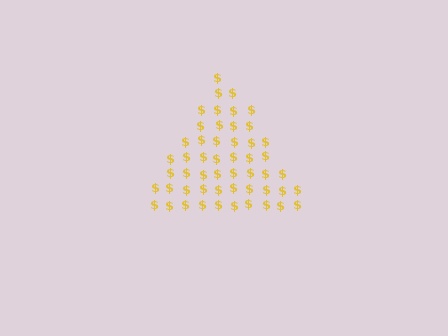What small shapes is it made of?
It is made of small dollar signs.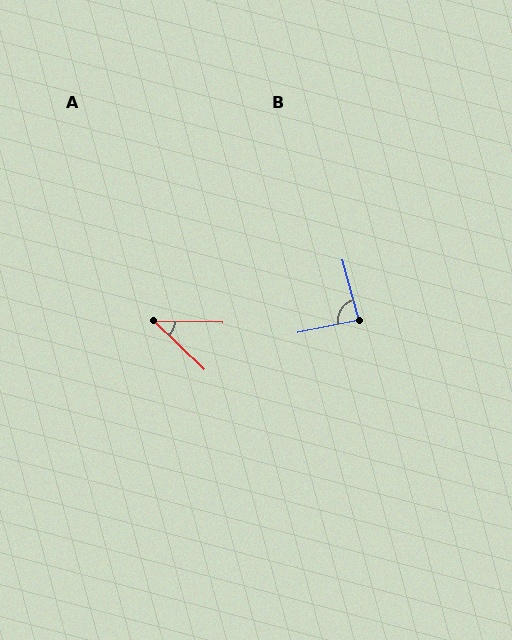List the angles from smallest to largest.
A (43°), B (87°).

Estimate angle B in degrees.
Approximately 87 degrees.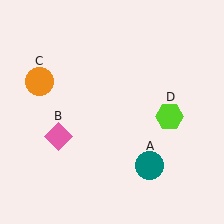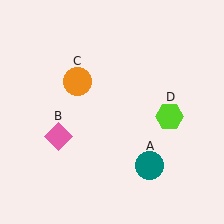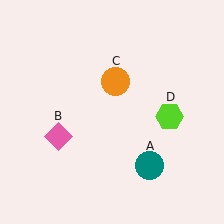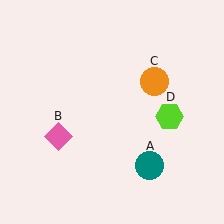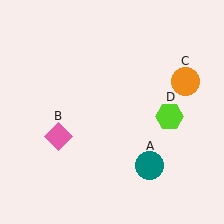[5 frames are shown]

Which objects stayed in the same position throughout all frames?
Teal circle (object A) and pink diamond (object B) and lime hexagon (object D) remained stationary.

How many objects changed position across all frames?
1 object changed position: orange circle (object C).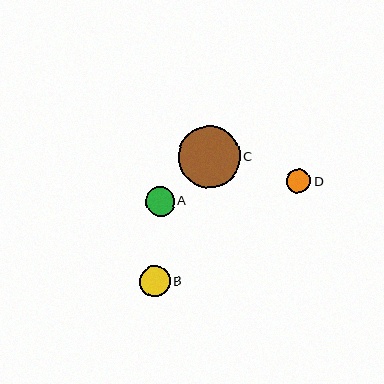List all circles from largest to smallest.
From largest to smallest: C, B, A, D.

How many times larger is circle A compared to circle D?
Circle A is approximately 1.2 times the size of circle D.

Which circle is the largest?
Circle C is the largest with a size of approximately 62 pixels.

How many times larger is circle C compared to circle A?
Circle C is approximately 2.1 times the size of circle A.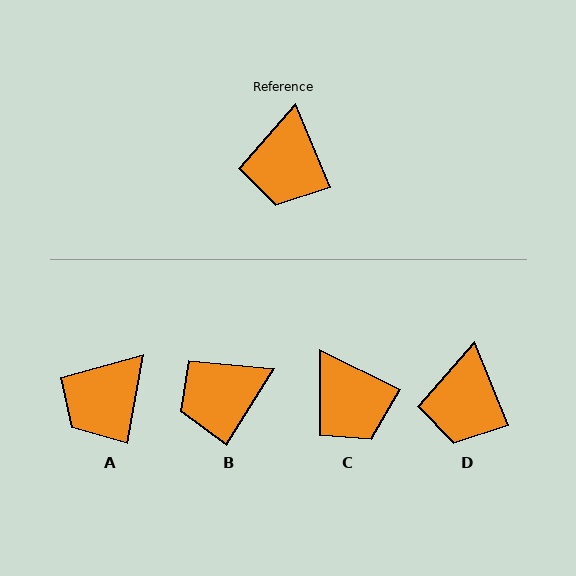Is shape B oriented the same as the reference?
No, it is off by about 54 degrees.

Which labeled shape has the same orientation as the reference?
D.